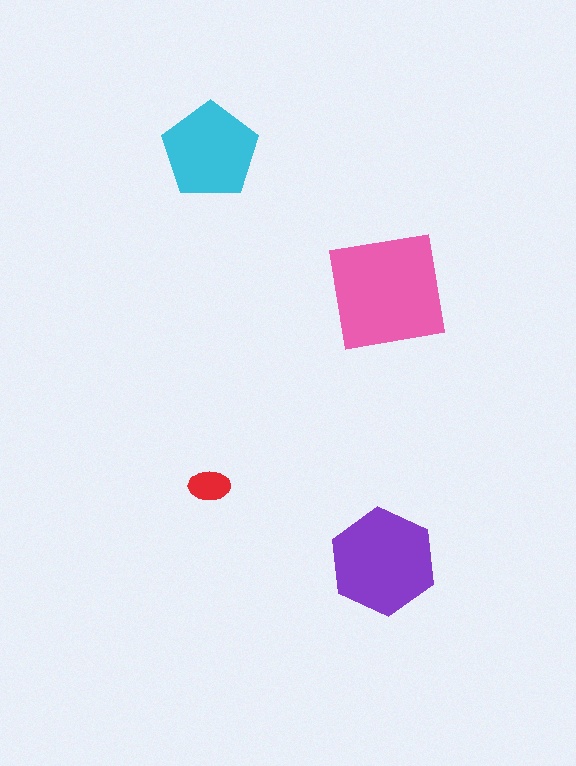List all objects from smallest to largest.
The red ellipse, the cyan pentagon, the purple hexagon, the pink square.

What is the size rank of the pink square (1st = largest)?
1st.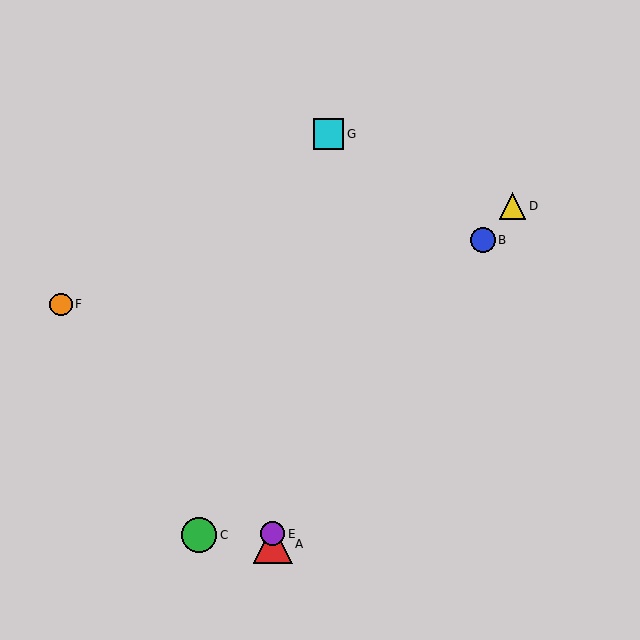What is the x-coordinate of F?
Object F is at x≈61.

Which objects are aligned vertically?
Objects A, E are aligned vertically.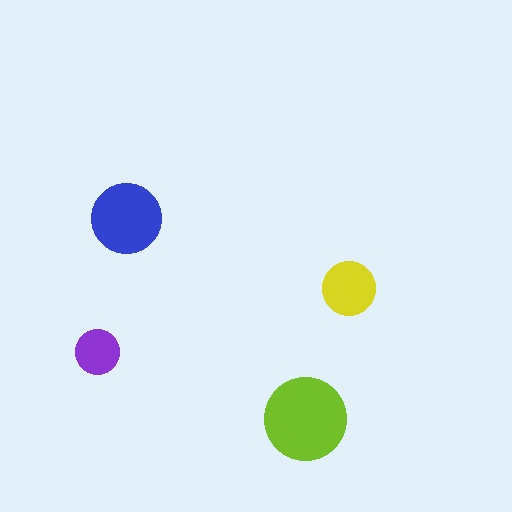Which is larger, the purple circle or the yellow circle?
The yellow one.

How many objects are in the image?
There are 4 objects in the image.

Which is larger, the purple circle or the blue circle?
The blue one.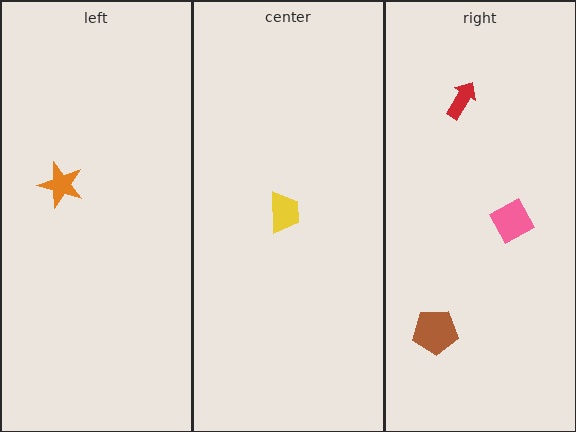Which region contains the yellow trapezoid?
The center region.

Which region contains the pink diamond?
The right region.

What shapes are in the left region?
The orange star.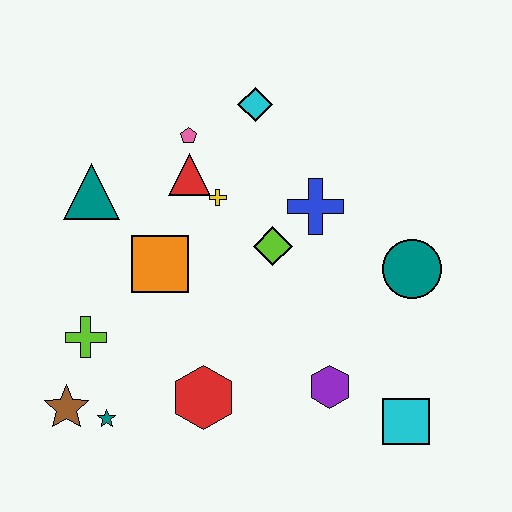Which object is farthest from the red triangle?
The cyan square is farthest from the red triangle.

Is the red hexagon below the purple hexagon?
Yes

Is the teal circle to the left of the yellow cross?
No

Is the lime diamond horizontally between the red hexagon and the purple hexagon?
Yes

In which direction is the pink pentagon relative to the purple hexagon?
The pink pentagon is above the purple hexagon.